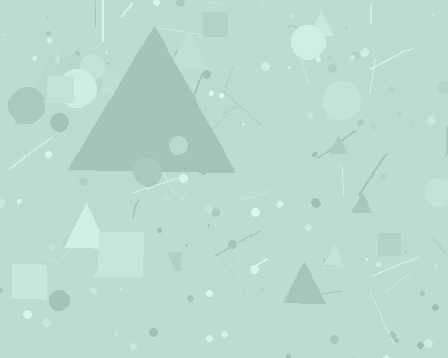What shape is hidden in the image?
A triangle is hidden in the image.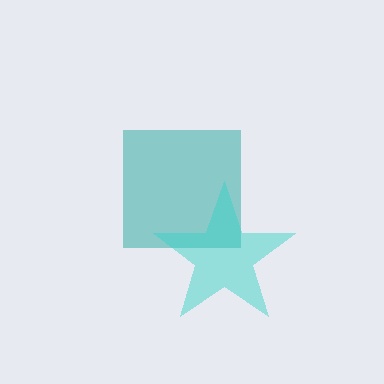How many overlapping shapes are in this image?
There are 2 overlapping shapes in the image.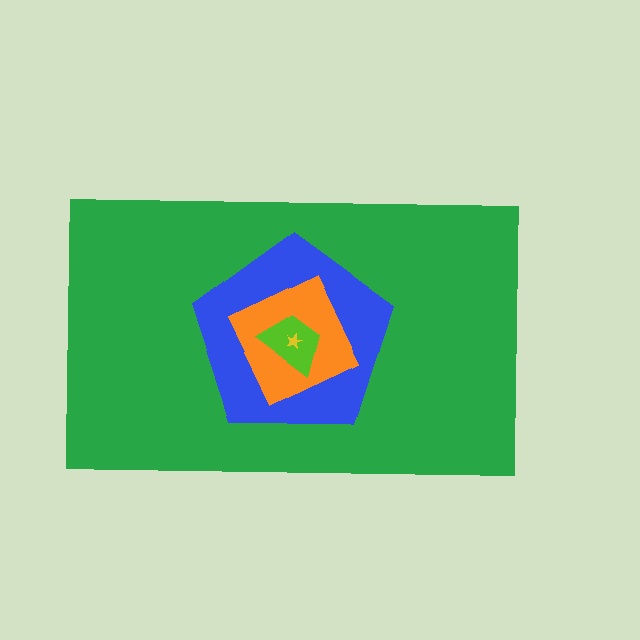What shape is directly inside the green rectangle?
The blue pentagon.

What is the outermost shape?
The green rectangle.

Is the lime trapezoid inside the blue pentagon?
Yes.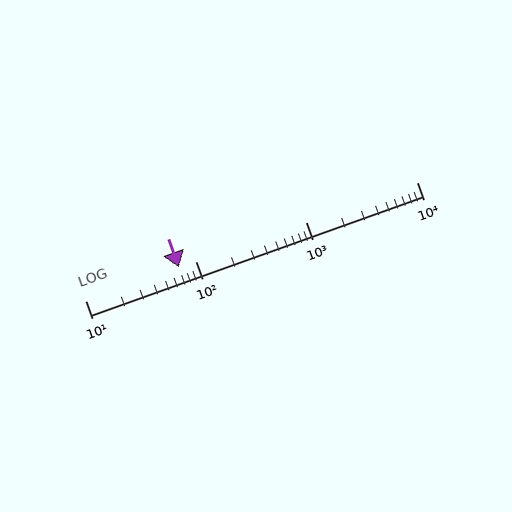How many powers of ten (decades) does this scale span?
The scale spans 3 decades, from 10 to 10000.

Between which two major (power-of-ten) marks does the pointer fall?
The pointer is between 10 and 100.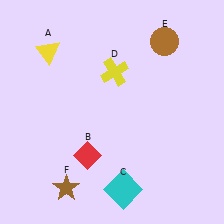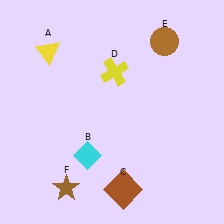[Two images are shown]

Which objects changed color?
B changed from red to cyan. C changed from cyan to brown.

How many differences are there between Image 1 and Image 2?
There are 2 differences between the two images.